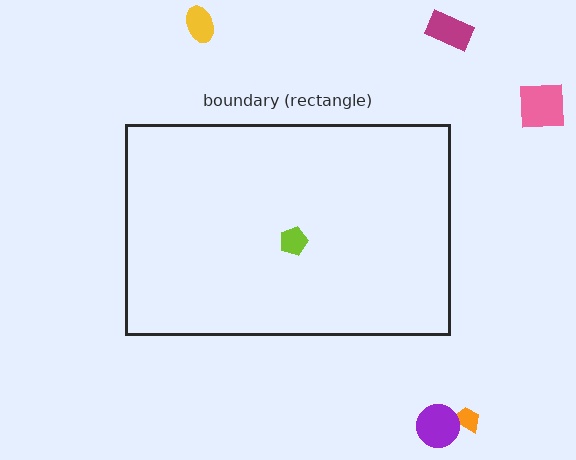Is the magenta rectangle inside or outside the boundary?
Outside.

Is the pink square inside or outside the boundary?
Outside.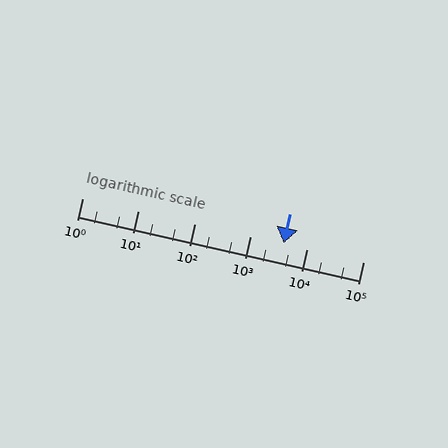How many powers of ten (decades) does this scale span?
The scale spans 5 decades, from 1 to 100000.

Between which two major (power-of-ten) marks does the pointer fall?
The pointer is between 1000 and 10000.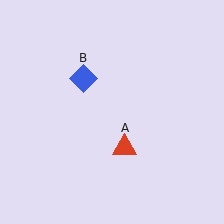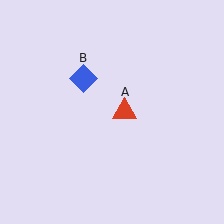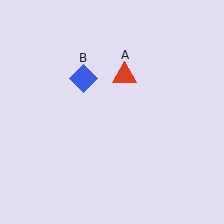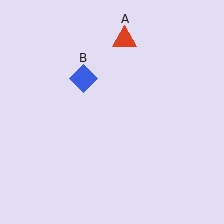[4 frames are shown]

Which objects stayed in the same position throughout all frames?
Blue diamond (object B) remained stationary.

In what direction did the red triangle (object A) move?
The red triangle (object A) moved up.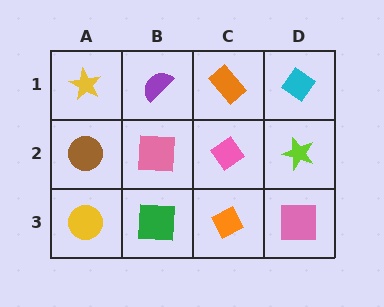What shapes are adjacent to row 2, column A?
A yellow star (row 1, column A), a yellow circle (row 3, column A), a pink square (row 2, column B).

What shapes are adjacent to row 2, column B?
A purple semicircle (row 1, column B), a green square (row 3, column B), a brown circle (row 2, column A), a pink diamond (row 2, column C).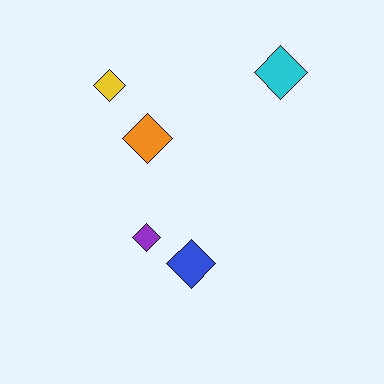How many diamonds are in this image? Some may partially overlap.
There are 5 diamonds.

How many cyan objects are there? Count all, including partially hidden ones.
There is 1 cyan object.